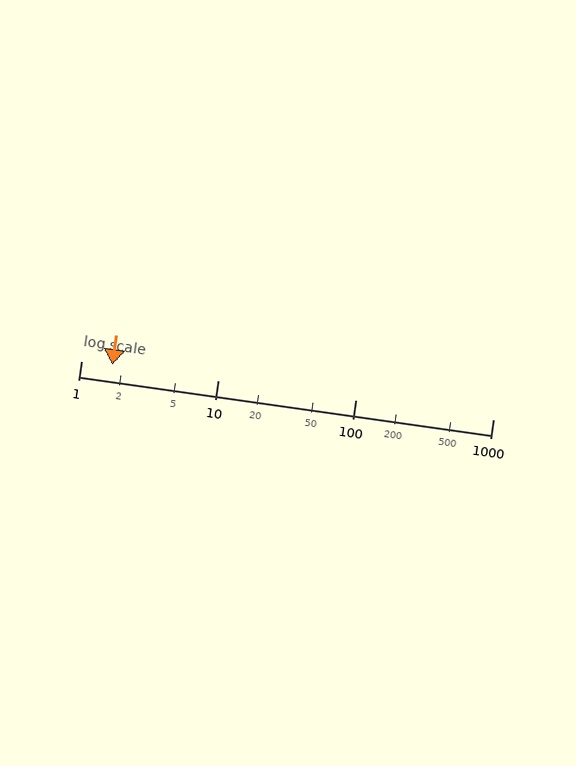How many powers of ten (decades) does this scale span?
The scale spans 3 decades, from 1 to 1000.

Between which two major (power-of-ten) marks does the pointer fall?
The pointer is between 1 and 10.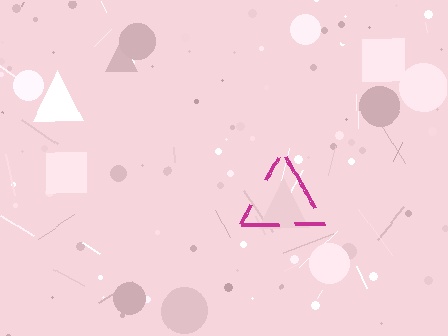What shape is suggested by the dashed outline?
The dashed outline suggests a triangle.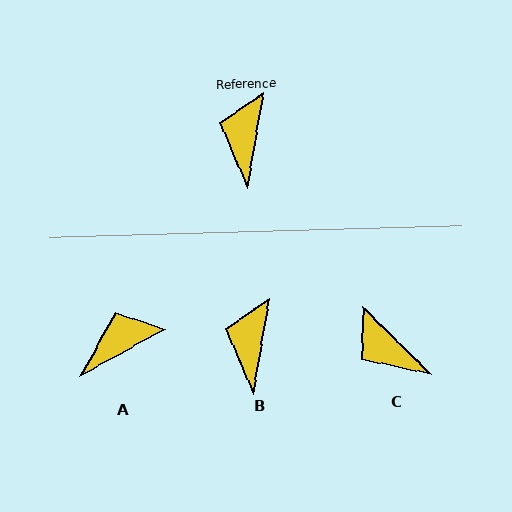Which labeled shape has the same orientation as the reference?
B.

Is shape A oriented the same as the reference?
No, it is off by about 52 degrees.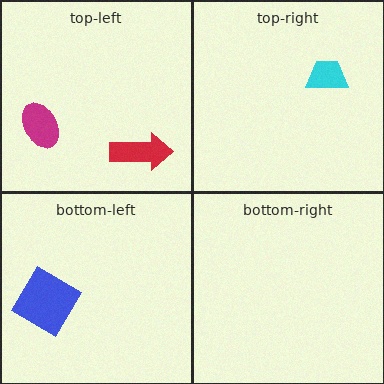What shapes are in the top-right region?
The cyan trapezoid.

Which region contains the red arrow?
The top-left region.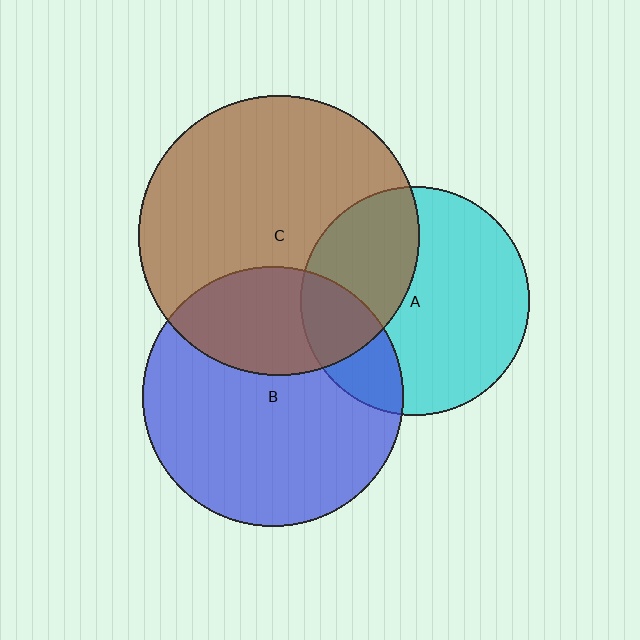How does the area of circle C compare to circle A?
Approximately 1.5 times.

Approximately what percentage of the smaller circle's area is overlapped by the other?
Approximately 30%.